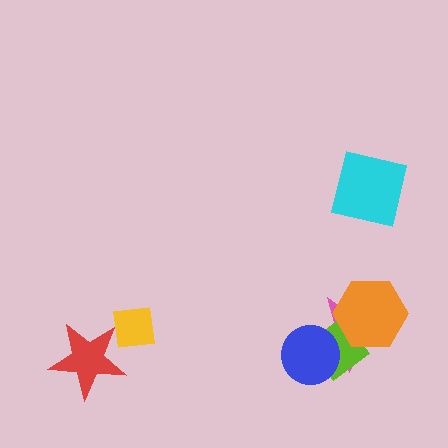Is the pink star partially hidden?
Yes, it is partially covered by another shape.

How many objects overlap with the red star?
1 object overlaps with the red star.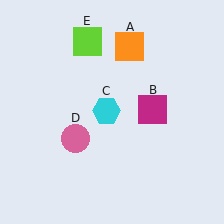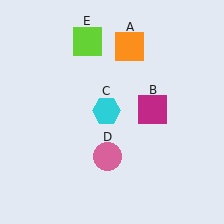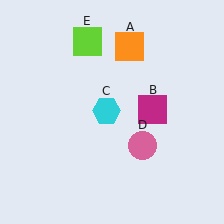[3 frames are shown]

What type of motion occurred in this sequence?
The pink circle (object D) rotated counterclockwise around the center of the scene.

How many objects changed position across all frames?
1 object changed position: pink circle (object D).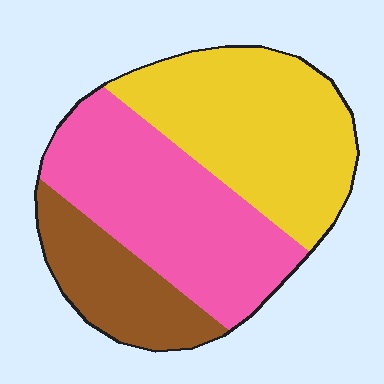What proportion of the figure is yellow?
Yellow covers roughly 40% of the figure.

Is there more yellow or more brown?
Yellow.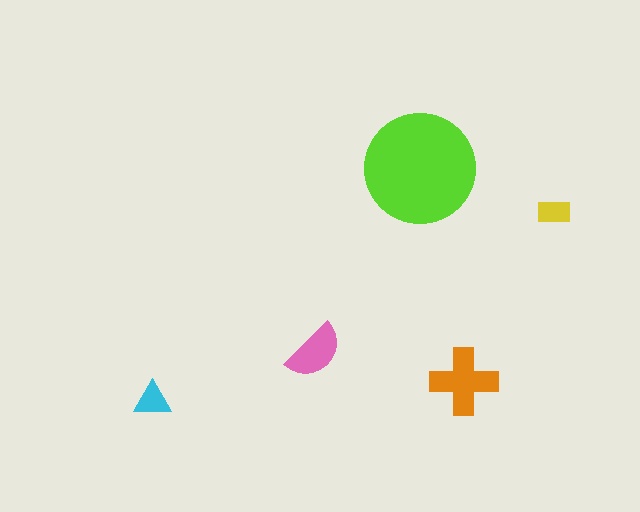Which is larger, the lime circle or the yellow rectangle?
The lime circle.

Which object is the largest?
The lime circle.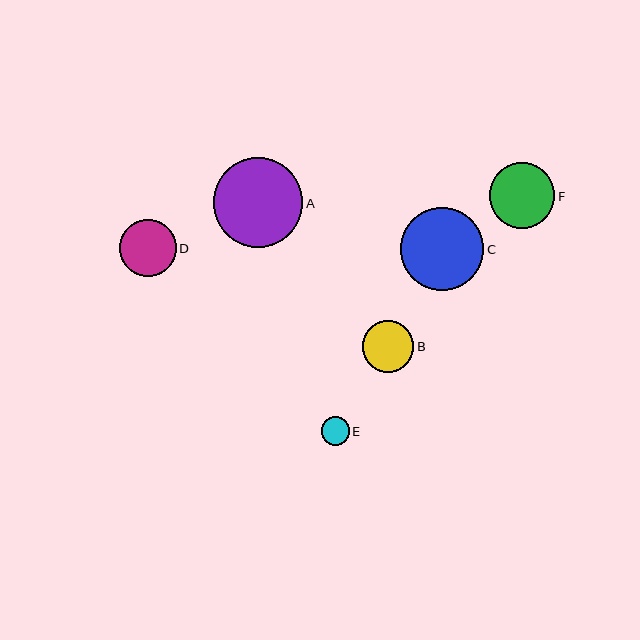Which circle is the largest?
Circle A is the largest with a size of approximately 89 pixels.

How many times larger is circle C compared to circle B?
Circle C is approximately 1.6 times the size of circle B.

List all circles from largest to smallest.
From largest to smallest: A, C, F, D, B, E.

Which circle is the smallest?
Circle E is the smallest with a size of approximately 28 pixels.